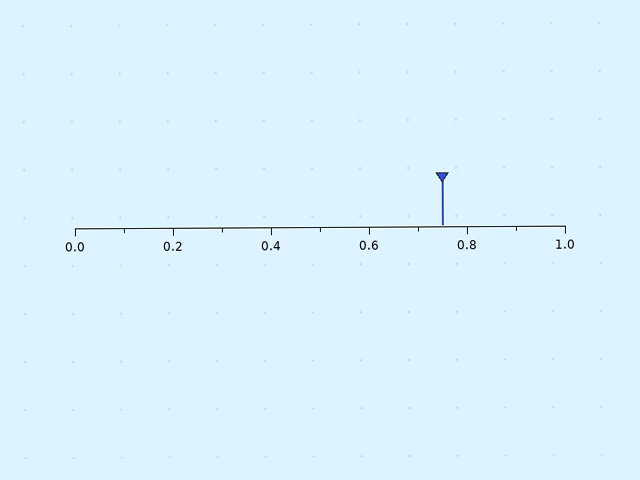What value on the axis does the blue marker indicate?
The marker indicates approximately 0.75.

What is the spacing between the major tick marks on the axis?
The major ticks are spaced 0.2 apart.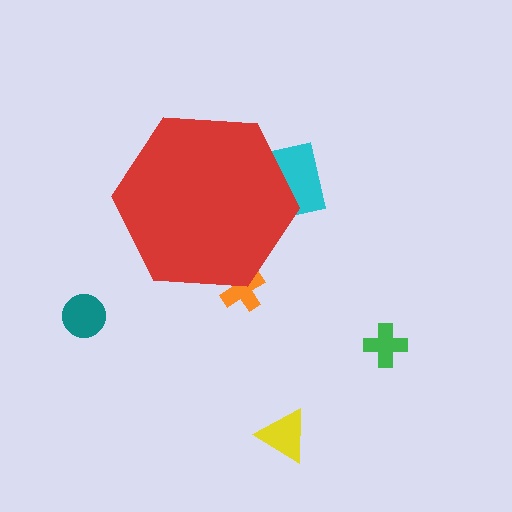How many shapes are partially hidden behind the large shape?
2 shapes are partially hidden.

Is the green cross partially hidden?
No, the green cross is fully visible.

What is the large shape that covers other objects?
A red hexagon.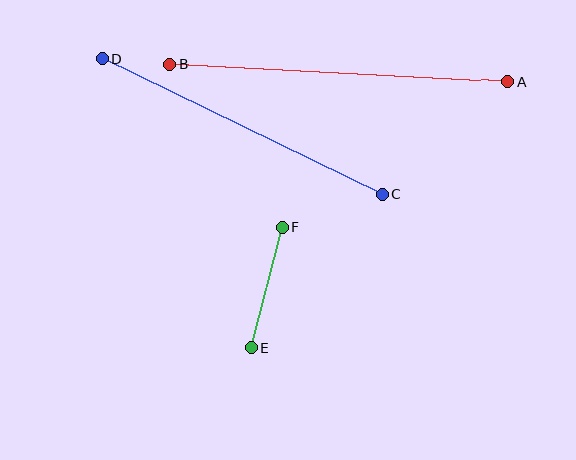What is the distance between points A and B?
The distance is approximately 339 pixels.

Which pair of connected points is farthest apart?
Points A and B are farthest apart.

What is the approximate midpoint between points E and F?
The midpoint is at approximately (267, 288) pixels.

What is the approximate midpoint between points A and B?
The midpoint is at approximately (339, 73) pixels.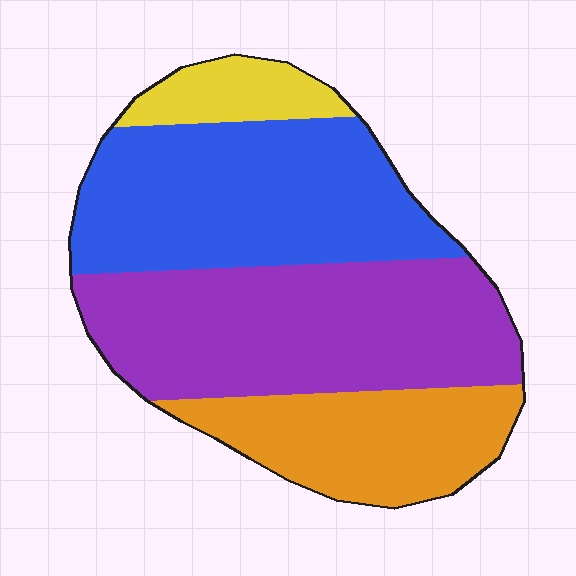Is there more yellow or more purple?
Purple.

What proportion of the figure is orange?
Orange takes up about one fifth (1/5) of the figure.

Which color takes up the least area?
Yellow, at roughly 10%.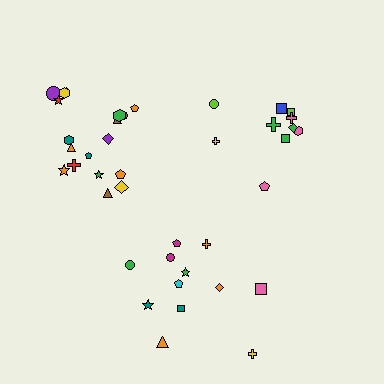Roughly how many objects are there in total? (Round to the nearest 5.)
Roughly 40 objects in total.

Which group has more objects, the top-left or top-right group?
The top-left group.